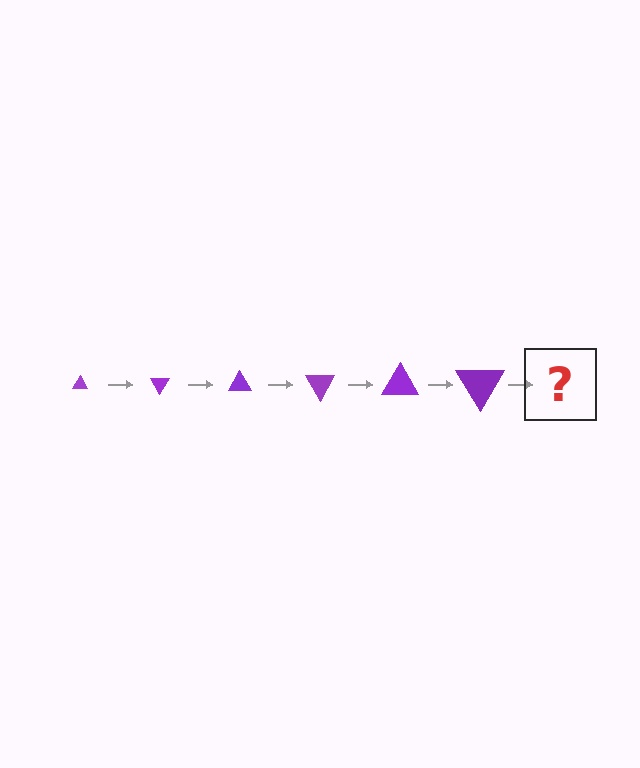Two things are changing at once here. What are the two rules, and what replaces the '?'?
The two rules are that the triangle grows larger each step and it rotates 60 degrees each step. The '?' should be a triangle, larger than the previous one and rotated 360 degrees from the start.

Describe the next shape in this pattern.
It should be a triangle, larger than the previous one and rotated 360 degrees from the start.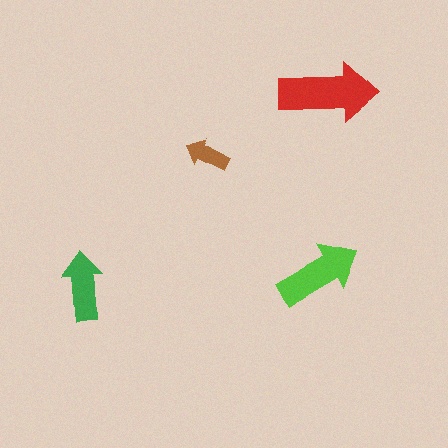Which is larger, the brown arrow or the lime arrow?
The lime one.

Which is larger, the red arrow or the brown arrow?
The red one.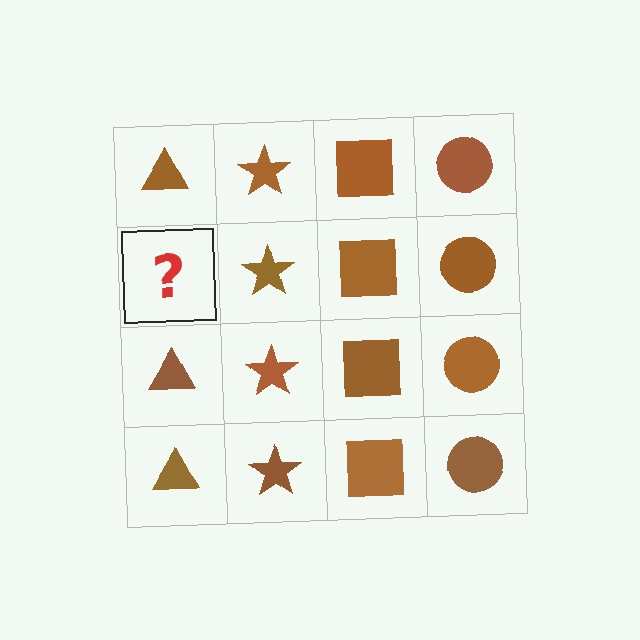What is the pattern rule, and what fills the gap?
The rule is that each column has a consistent shape. The gap should be filled with a brown triangle.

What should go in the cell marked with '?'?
The missing cell should contain a brown triangle.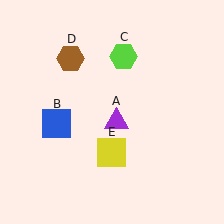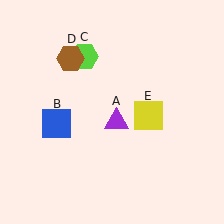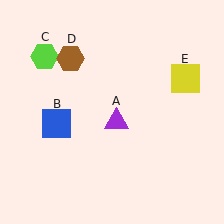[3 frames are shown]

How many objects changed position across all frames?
2 objects changed position: lime hexagon (object C), yellow square (object E).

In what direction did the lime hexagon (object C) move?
The lime hexagon (object C) moved left.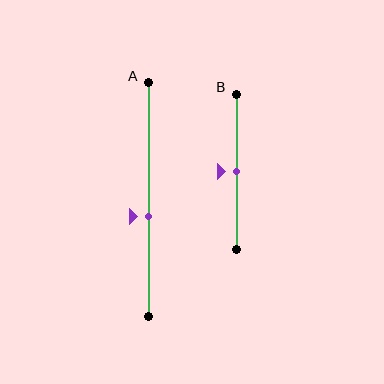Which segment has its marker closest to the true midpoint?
Segment B has its marker closest to the true midpoint.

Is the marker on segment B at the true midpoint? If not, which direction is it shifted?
Yes, the marker on segment B is at the true midpoint.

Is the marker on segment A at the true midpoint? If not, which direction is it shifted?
No, the marker on segment A is shifted downward by about 7% of the segment length.